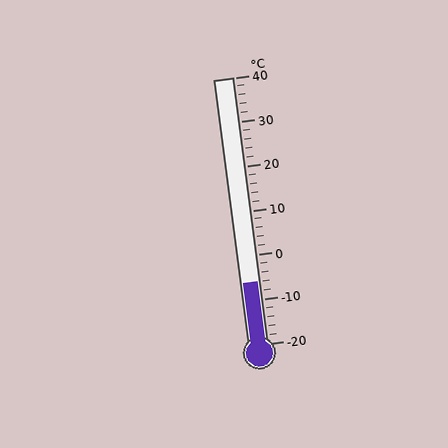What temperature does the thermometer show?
The thermometer shows approximately -6°C.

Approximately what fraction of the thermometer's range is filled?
The thermometer is filled to approximately 25% of its range.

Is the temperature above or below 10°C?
The temperature is below 10°C.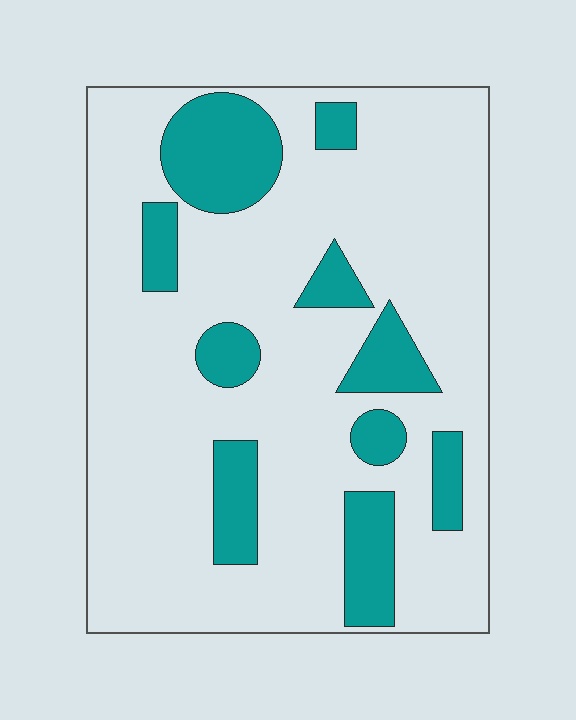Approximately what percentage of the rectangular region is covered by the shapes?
Approximately 20%.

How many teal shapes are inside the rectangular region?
10.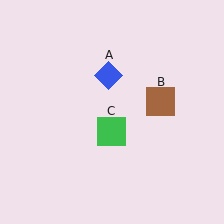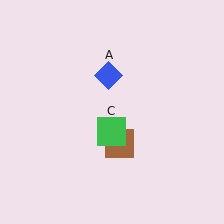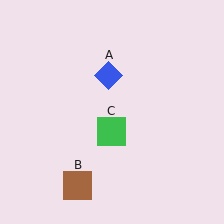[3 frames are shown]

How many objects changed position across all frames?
1 object changed position: brown square (object B).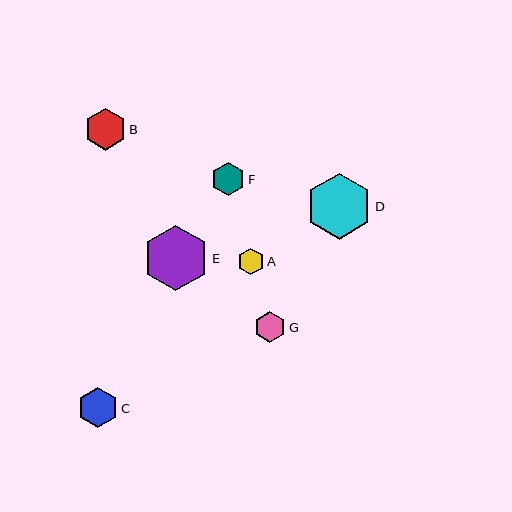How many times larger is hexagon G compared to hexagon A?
Hexagon G is approximately 1.2 times the size of hexagon A.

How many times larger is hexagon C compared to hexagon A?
Hexagon C is approximately 1.5 times the size of hexagon A.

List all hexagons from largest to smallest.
From largest to smallest: D, E, B, C, F, G, A.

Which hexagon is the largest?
Hexagon D is the largest with a size of approximately 66 pixels.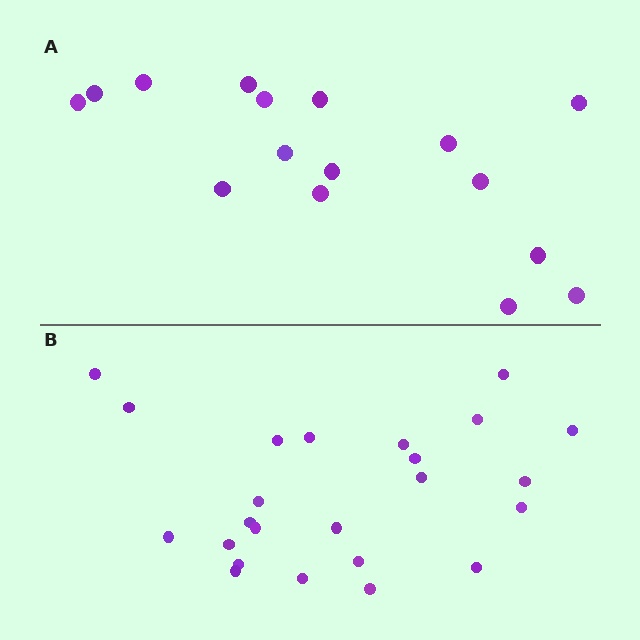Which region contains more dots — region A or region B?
Region B (the bottom region) has more dots.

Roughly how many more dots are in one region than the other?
Region B has roughly 8 or so more dots than region A.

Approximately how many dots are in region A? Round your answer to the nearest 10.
About 20 dots. (The exact count is 16, which rounds to 20.)